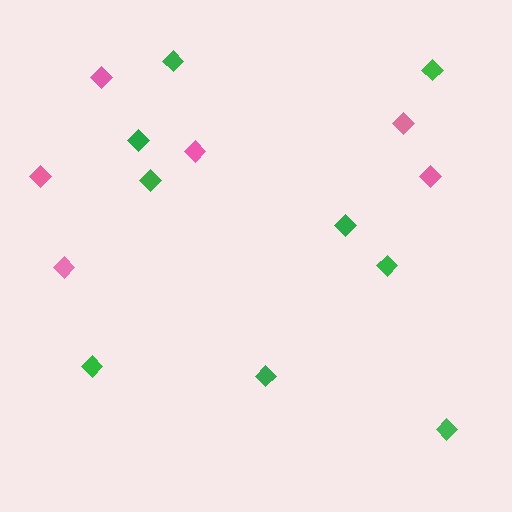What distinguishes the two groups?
There are 2 groups: one group of green diamonds (9) and one group of pink diamonds (6).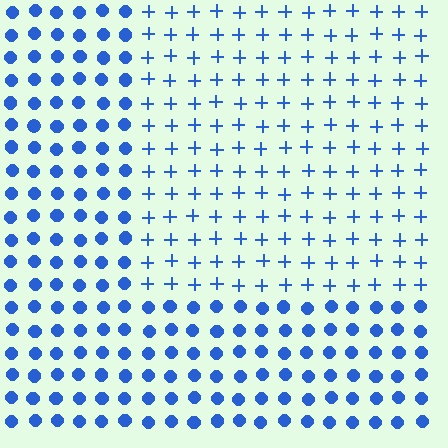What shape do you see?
I see a rectangle.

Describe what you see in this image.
The image is filled with small blue elements arranged in a uniform grid. A rectangle-shaped region contains plus signs, while the surrounding area contains circles. The boundary is defined purely by the change in element shape.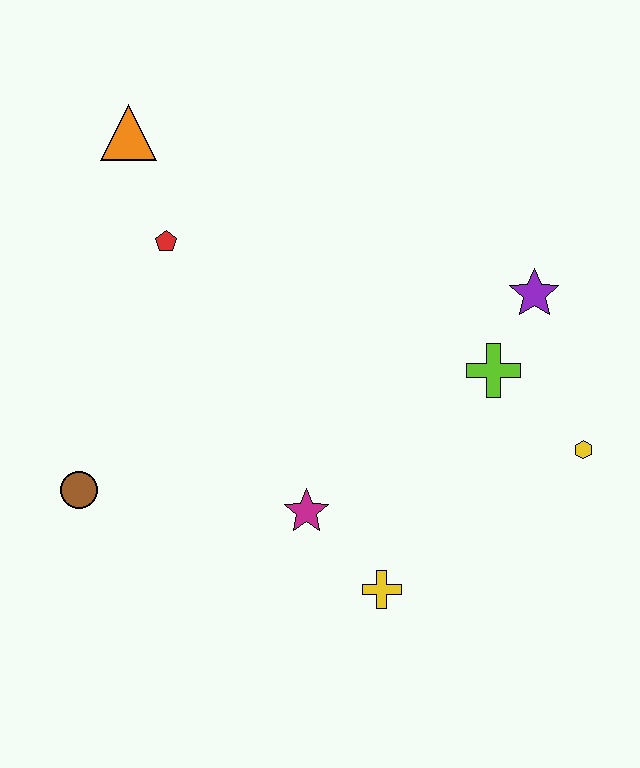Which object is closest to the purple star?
The lime cross is closest to the purple star.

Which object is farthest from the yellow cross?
The orange triangle is farthest from the yellow cross.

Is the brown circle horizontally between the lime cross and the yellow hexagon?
No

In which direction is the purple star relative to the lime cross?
The purple star is above the lime cross.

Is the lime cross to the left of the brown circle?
No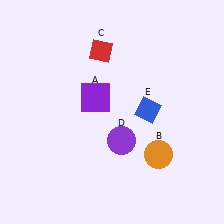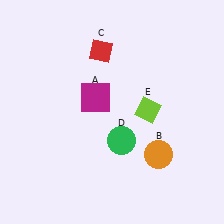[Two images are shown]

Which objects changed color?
A changed from purple to magenta. D changed from purple to green. E changed from blue to lime.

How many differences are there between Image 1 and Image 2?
There are 3 differences between the two images.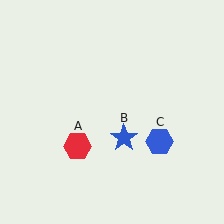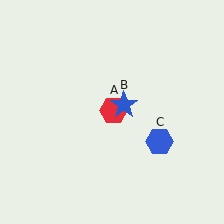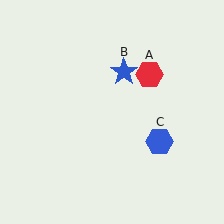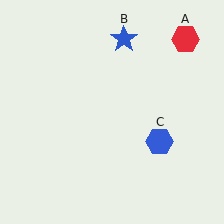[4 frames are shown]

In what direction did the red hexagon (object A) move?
The red hexagon (object A) moved up and to the right.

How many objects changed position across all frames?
2 objects changed position: red hexagon (object A), blue star (object B).